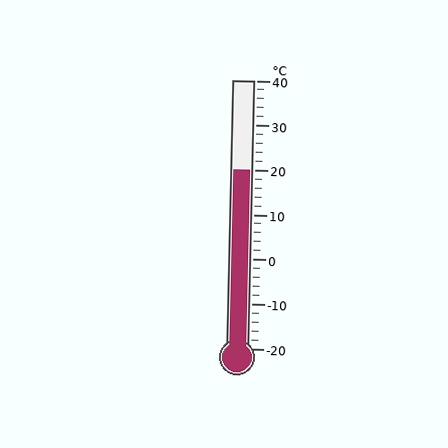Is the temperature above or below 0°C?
The temperature is above 0°C.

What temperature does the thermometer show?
The thermometer shows approximately 20°C.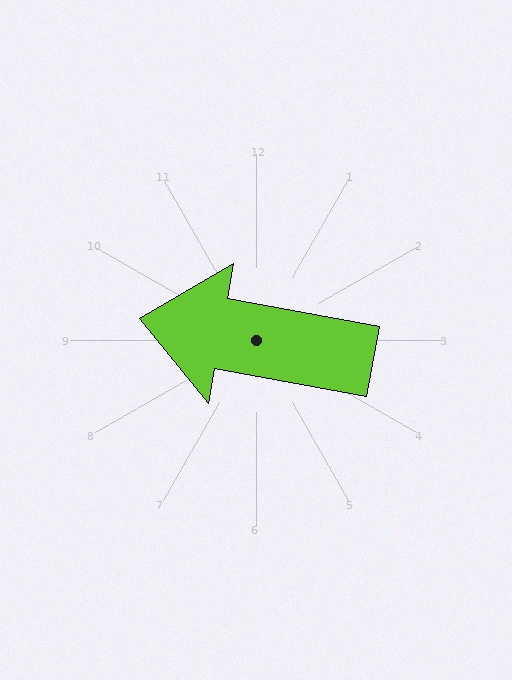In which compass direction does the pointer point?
West.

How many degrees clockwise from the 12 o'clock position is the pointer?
Approximately 280 degrees.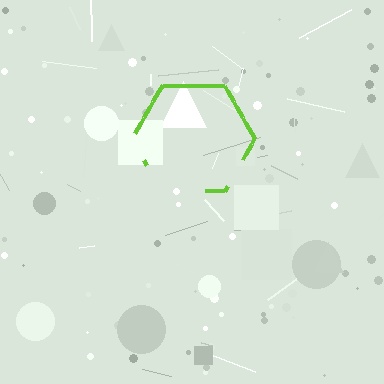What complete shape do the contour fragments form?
The contour fragments form a hexagon.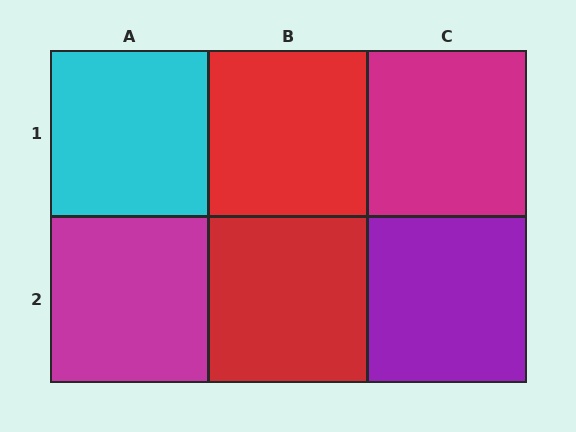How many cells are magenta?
2 cells are magenta.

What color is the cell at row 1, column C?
Magenta.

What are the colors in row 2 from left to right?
Magenta, red, purple.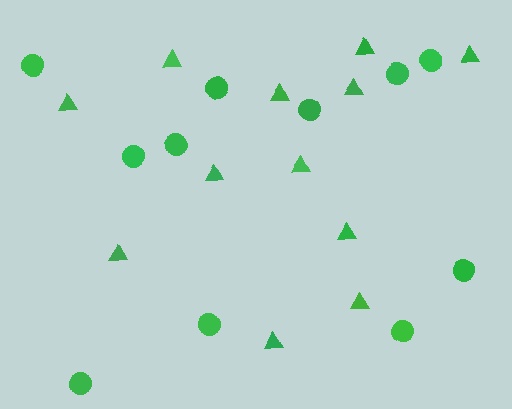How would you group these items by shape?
There are 2 groups: one group of triangles (12) and one group of circles (11).